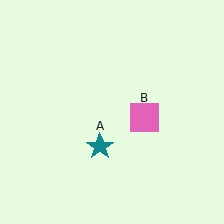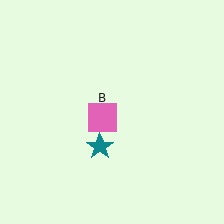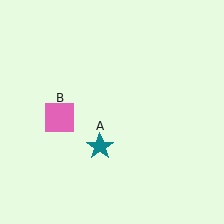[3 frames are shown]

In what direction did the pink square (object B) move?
The pink square (object B) moved left.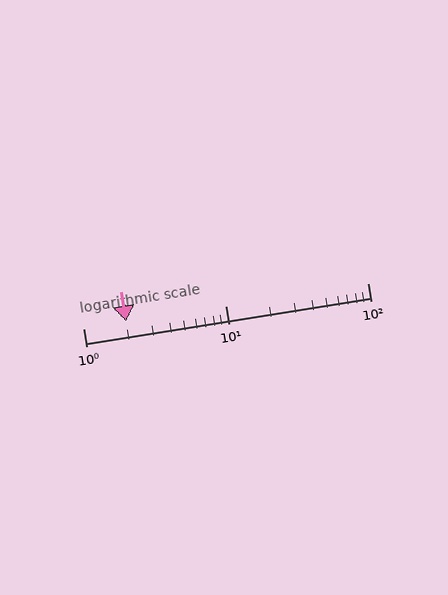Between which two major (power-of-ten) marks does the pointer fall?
The pointer is between 1 and 10.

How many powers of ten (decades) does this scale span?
The scale spans 2 decades, from 1 to 100.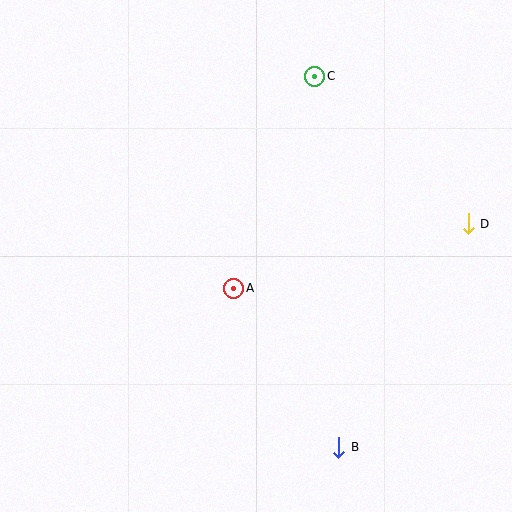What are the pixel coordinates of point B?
Point B is at (339, 447).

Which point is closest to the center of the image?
Point A at (234, 288) is closest to the center.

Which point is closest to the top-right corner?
Point C is closest to the top-right corner.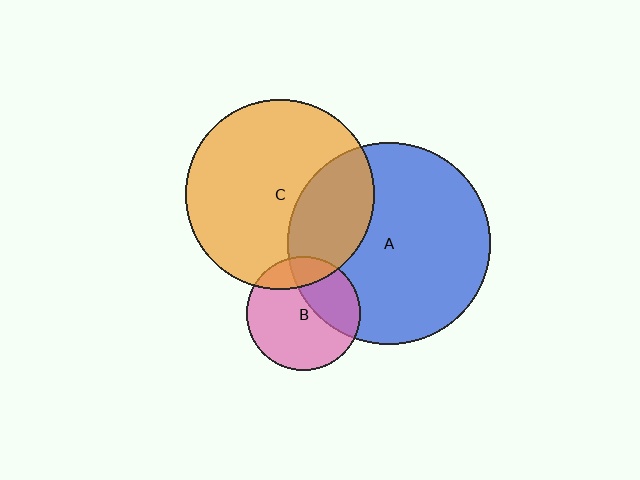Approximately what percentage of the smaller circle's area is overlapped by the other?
Approximately 30%.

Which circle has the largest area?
Circle A (blue).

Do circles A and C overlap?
Yes.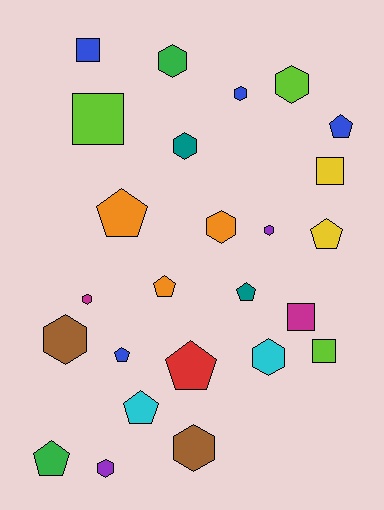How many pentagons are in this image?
There are 9 pentagons.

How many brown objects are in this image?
There are 2 brown objects.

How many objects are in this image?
There are 25 objects.